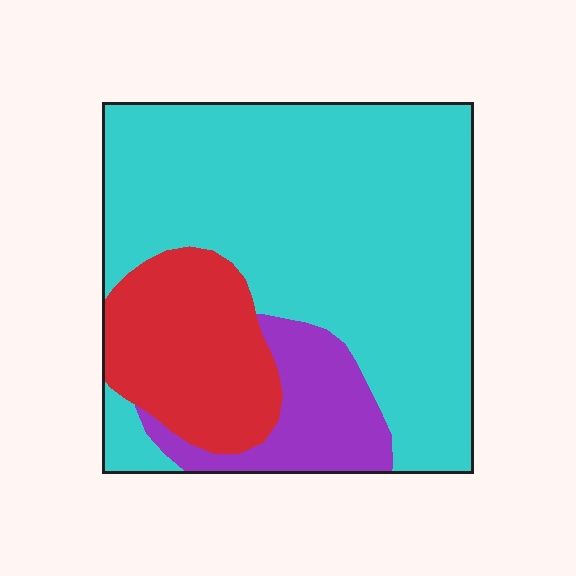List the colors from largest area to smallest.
From largest to smallest: cyan, red, purple.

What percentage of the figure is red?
Red takes up about one fifth (1/5) of the figure.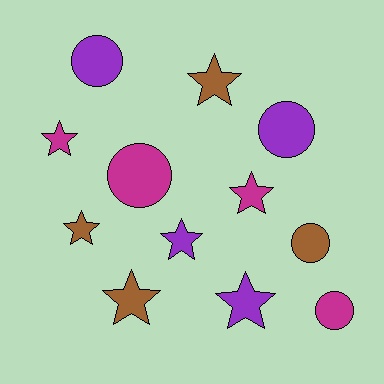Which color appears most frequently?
Brown, with 4 objects.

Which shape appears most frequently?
Star, with 7 objects.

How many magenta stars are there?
There are 2 magenta stars.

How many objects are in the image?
There are 12 objects.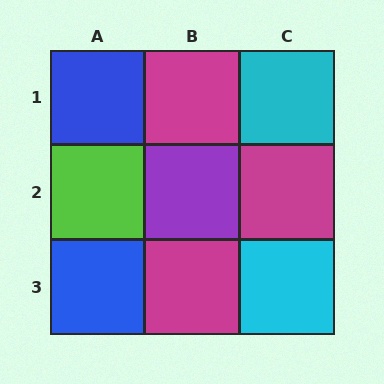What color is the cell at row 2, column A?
Lime.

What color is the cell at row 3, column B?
Magenta.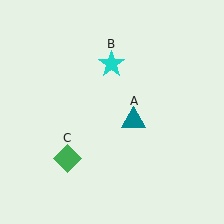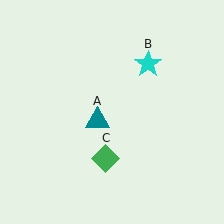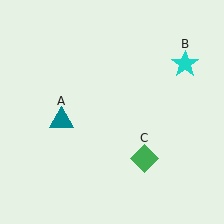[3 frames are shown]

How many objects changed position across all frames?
3 objects changed position: teal triangle (object A), cyan star (object B), green diamond (object C).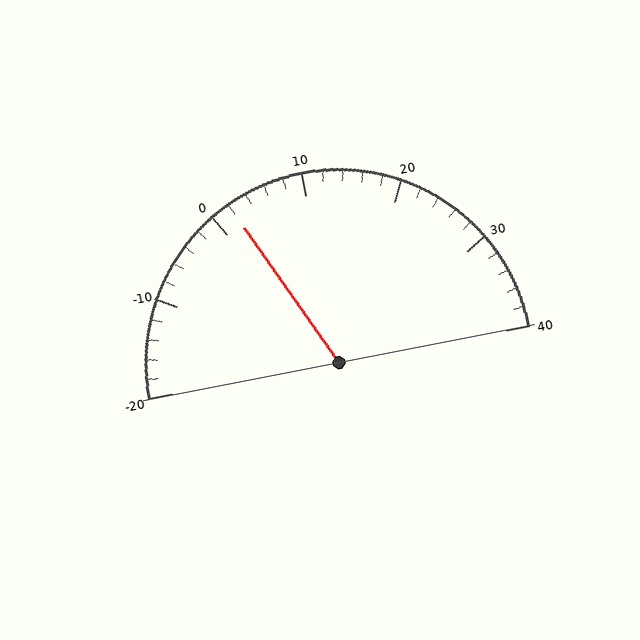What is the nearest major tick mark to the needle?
The nearest major tick mark is 0.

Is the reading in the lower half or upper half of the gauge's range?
The reading is in the lower half of the range (-20 to 40).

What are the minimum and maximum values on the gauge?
The gauge ranges from -20 to 40.